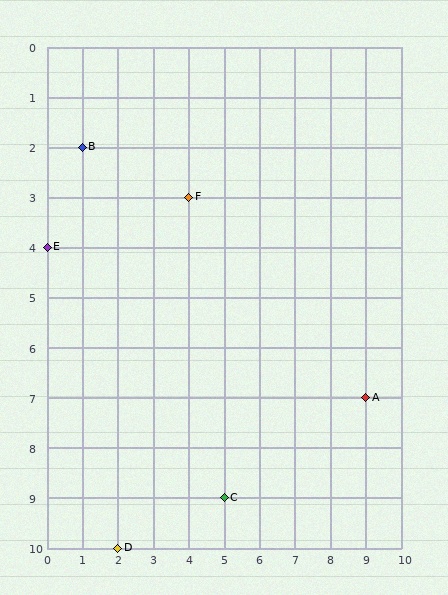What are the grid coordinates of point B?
Point B is at grid coordinates (1, 2).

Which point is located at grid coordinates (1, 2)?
Point B is at (1, 2).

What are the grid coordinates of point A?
Point A is at grid coordinates (9, 7).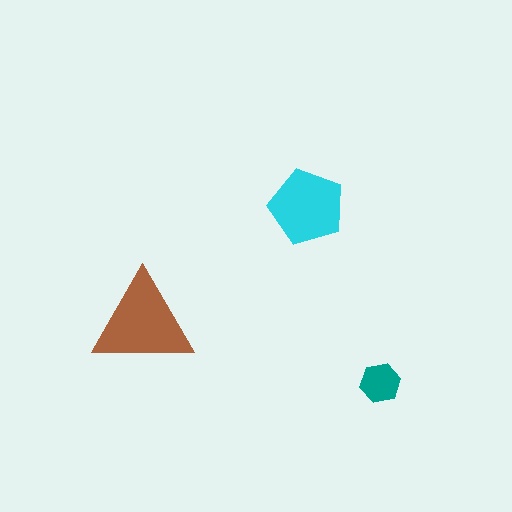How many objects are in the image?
There are 3 objects in the image.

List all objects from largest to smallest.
The brown triangle, the cyan pentagon, the teal hexagon.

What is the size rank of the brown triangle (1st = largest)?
1st.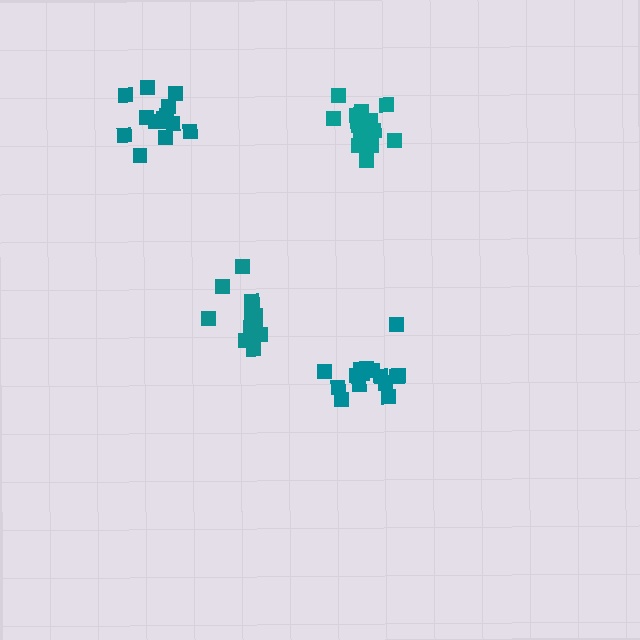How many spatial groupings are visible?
There are 4 spatial groupings.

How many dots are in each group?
Group 1: 15 dots, Group 2: 13 dots, Group 3: 14 dots, Group 4: 15 dots (57 total).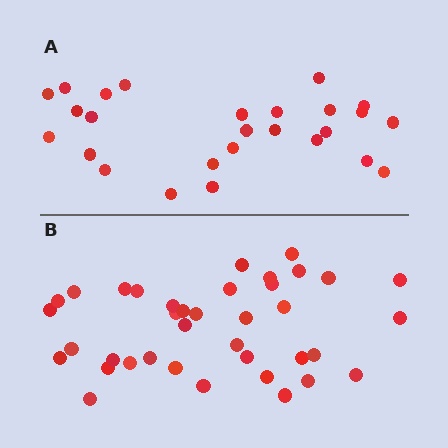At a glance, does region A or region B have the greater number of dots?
Region B (the bottom region) has more dots.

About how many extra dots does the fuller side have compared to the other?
Region B has roughly 12 or so more dots than region A.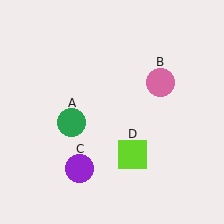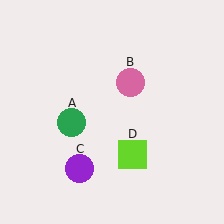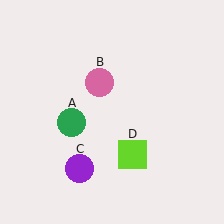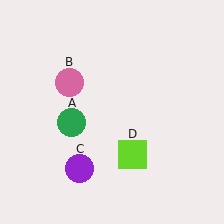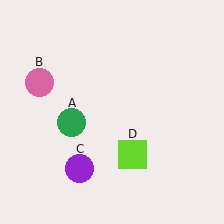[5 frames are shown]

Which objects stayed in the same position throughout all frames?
Green circle (object A) and purple circle (object C) and lime square (object D) remained stationary.